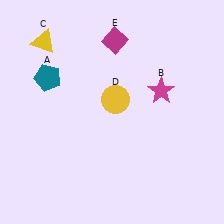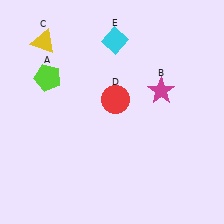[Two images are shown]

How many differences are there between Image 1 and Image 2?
There are 3 differences between the two images.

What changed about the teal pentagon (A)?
In Image 1, A is teal. In Image 2, it changed to lime.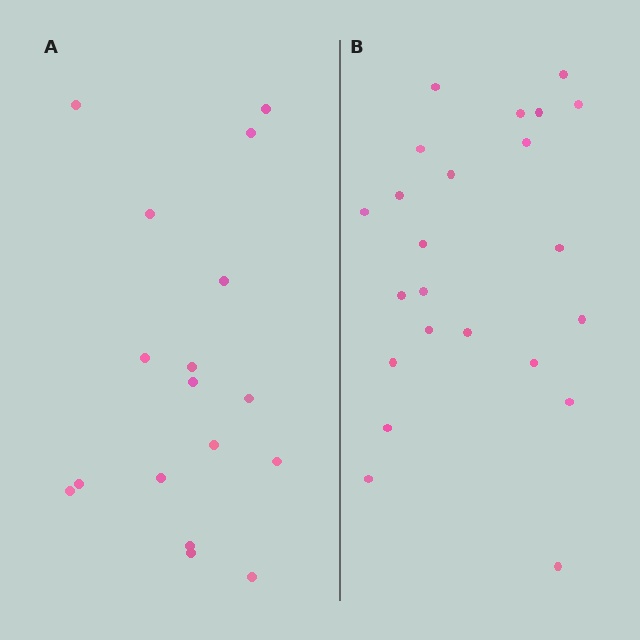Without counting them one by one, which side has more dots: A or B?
Region B (the right region) has more dots.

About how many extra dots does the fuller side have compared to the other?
Region B has about 6 more dots than region A.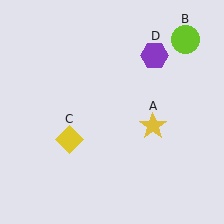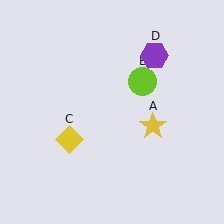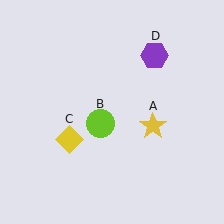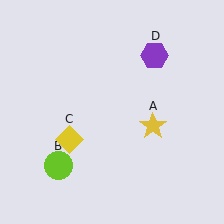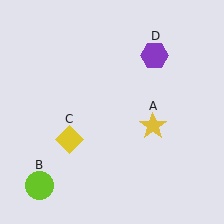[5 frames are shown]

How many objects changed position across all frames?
1 object changed position: lime circle (object B).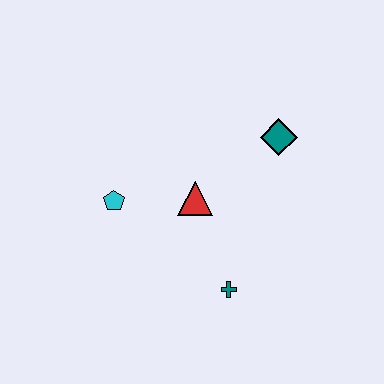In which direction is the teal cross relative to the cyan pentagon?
The teal cross is to the right of the cyan pentagon.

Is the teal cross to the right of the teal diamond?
No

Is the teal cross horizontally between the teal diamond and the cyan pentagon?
Yes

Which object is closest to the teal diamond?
The red triangle is closest to the teal diamond.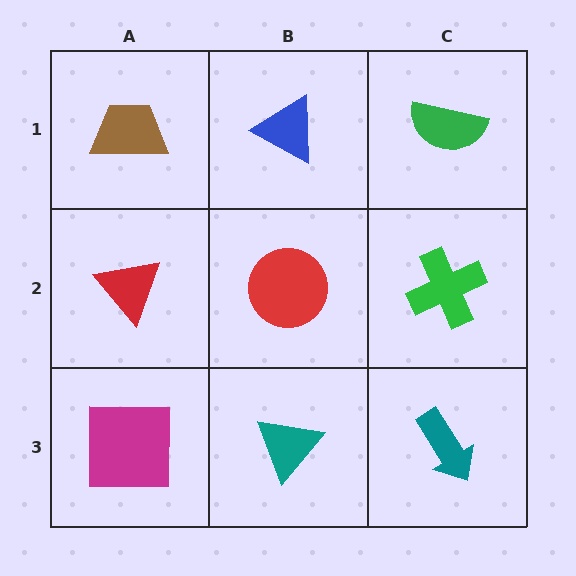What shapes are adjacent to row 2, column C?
A green semicircle (row 1, column C), a teal arrow (row 3, column C), a red circle (row 2, column B).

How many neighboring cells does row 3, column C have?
2.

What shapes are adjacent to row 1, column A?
A red triangle (row 2, column A), a blue triangle (row 1, column B).